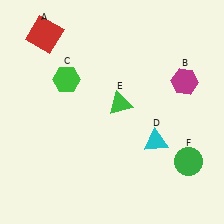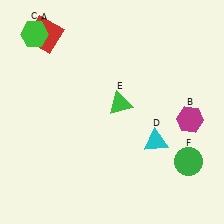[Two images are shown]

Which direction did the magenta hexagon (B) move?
The magenta hexagon (B) moved down.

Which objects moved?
The objects that moved are: the magenta hexagon (B), the green hexagon (C).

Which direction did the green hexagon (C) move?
The green hexagon (C) moved up.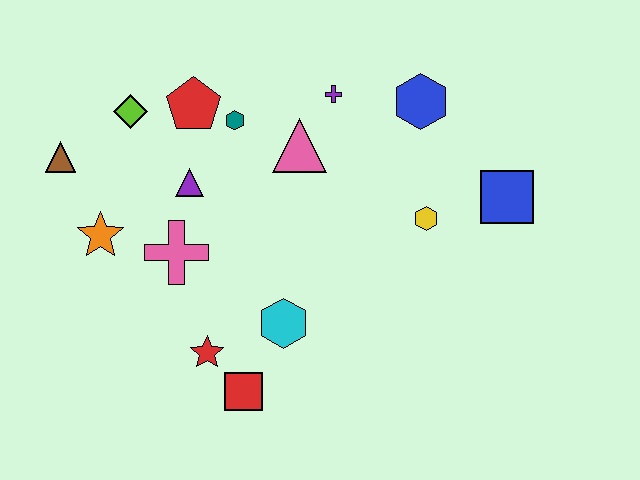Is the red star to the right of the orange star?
Yes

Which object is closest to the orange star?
The pink cross is closest to the orange star.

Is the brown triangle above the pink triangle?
No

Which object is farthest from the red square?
The blue hexagon is farthest from the red square.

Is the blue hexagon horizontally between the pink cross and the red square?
No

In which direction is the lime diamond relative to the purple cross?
The lime diamond is to the left of the purple cross.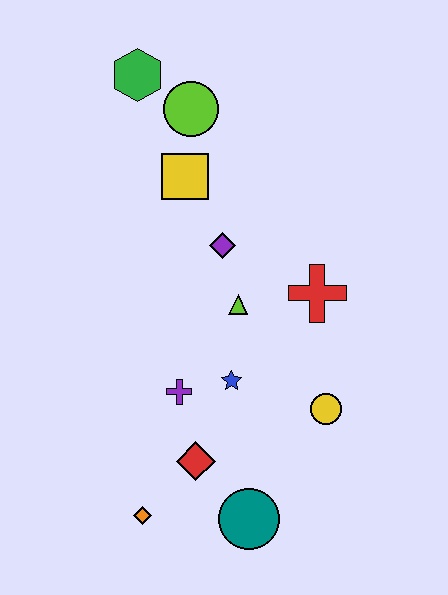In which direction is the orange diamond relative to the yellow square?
The orange diamond is below the yellow square.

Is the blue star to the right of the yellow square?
Yes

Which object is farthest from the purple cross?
The green hexagon is farthest from the purple cross.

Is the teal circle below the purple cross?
Yes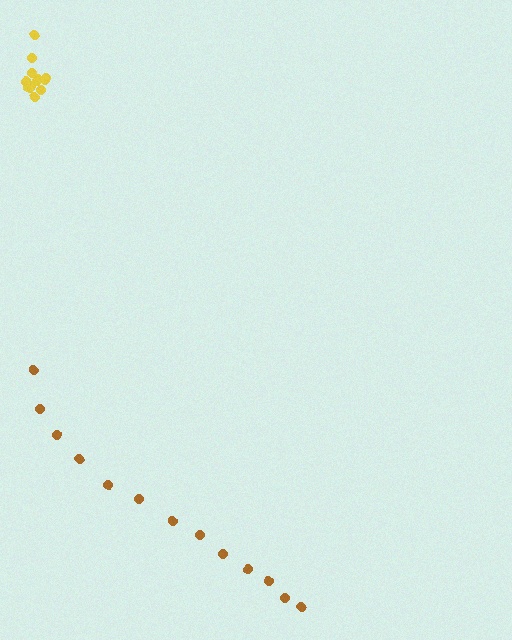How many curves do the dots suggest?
There are 2 distinct paths.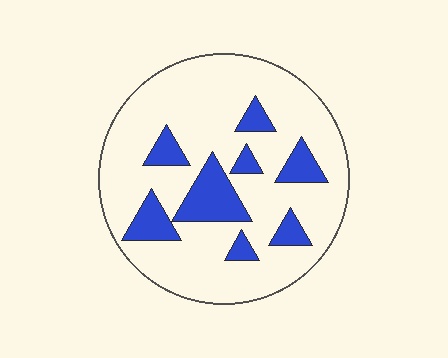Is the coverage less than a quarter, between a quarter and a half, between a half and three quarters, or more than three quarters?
Less than a quarter.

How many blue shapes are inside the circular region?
8.